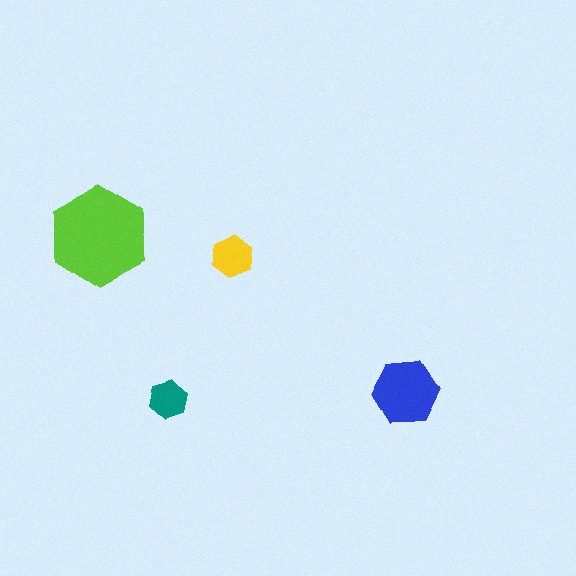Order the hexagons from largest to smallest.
the lime one, the blue one, the yellow one, the teal one.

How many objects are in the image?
There are 4 objects in the image.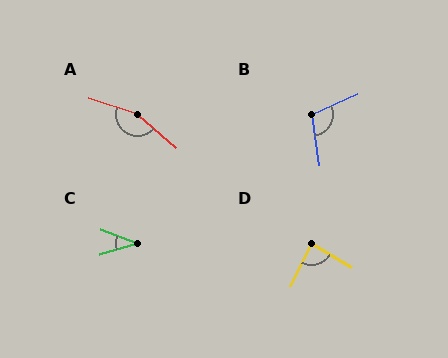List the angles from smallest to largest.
C (37°), D (85°), B (105°), A (158°).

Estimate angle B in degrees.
Approximately 105 degrees.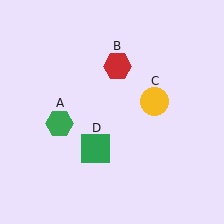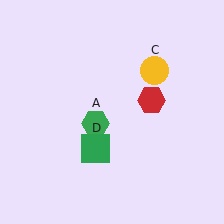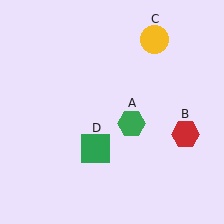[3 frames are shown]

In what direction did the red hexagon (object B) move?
The red hexagon (object B) moved down and to the right.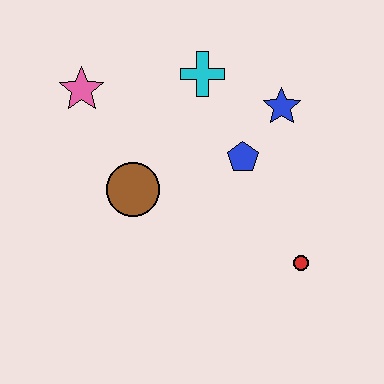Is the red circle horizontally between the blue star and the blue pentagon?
No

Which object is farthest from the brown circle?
The red circle is farthest from the brown circle.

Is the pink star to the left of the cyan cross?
Yes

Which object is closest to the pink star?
The brown circle is closest to the pink star.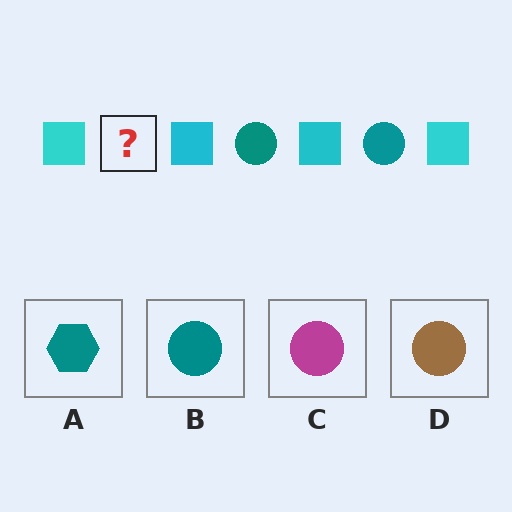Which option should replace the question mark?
Option B.